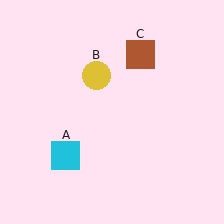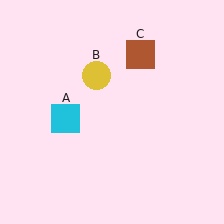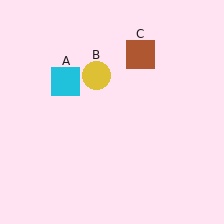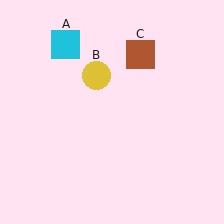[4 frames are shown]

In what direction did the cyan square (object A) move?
The cyan square (object A) moved up.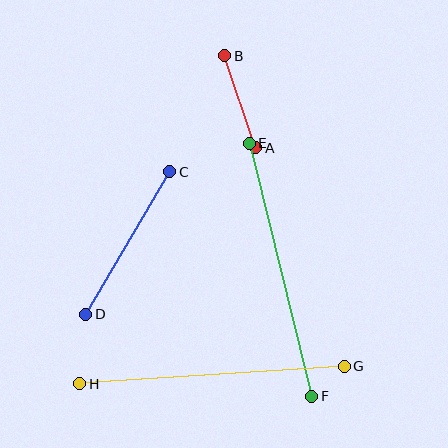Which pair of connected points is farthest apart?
Points G and H are farthest apart.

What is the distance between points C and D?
The distance is approximately 166 pixels.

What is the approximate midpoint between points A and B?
The midpoint is at approximately (240, 102) pixels.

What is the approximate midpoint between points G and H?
The midpoint is at approximately (212, 375) pixels.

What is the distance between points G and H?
The distance is approximately 265 pixels.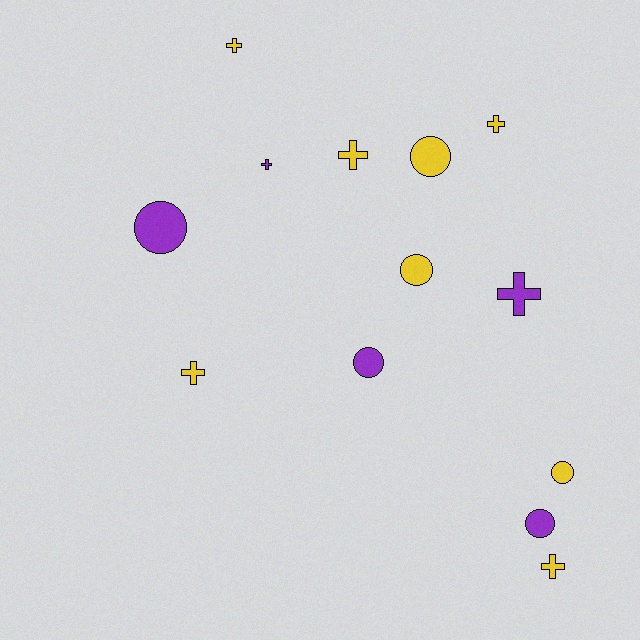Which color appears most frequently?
Yellow, with 8 objects.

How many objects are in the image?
There are 13 objects.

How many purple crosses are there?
There are 2 purple crosses.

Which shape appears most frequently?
Cross, with 7 objects.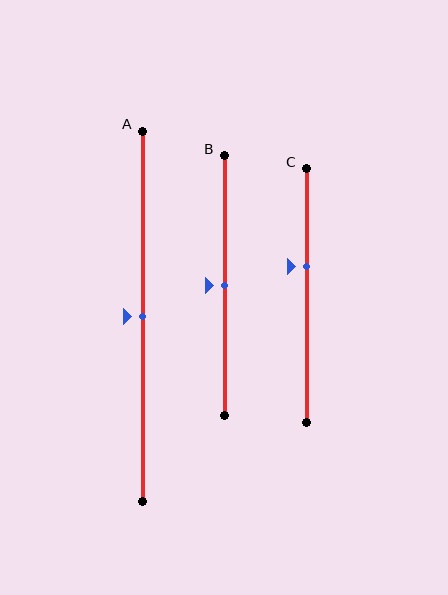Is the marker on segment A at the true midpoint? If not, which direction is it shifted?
Yes, the marker on segment A is at the true midpoint.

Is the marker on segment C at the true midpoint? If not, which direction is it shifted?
No, the marker on segment C is shifted upward by about 11% of the segment length.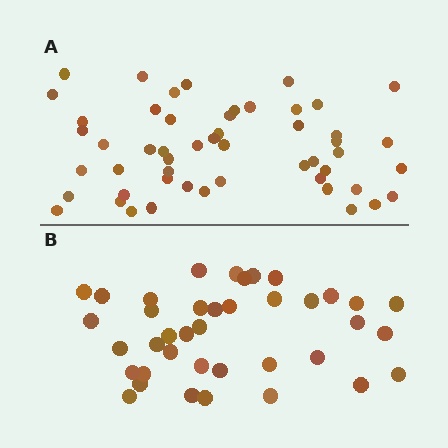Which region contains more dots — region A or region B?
Region A (the top region) has more dots.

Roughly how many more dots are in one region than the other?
Region A has approximately 15 more dots than region B.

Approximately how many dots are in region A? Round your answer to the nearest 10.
About 50 dots. (The exact count is 52, which rounds to 50.)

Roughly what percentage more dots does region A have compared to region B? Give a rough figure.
About 35% more.